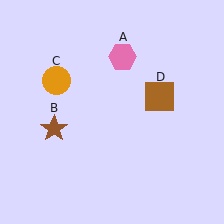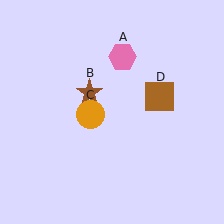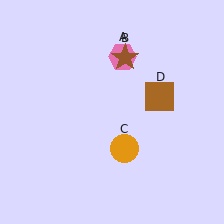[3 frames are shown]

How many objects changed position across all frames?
2 objects changed position: brown star (object B), orange circle (object C).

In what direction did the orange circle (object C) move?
The orange circle (object C) moved down and to the right.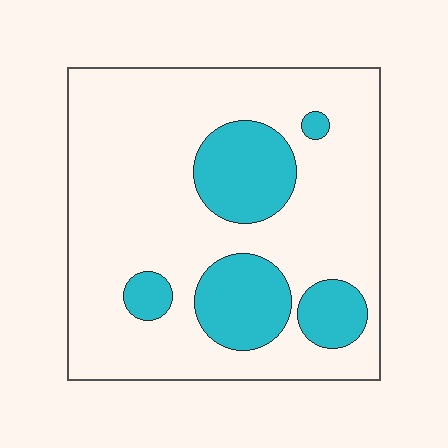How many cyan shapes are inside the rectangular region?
5.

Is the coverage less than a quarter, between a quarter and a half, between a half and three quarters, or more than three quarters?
Less than a quarter.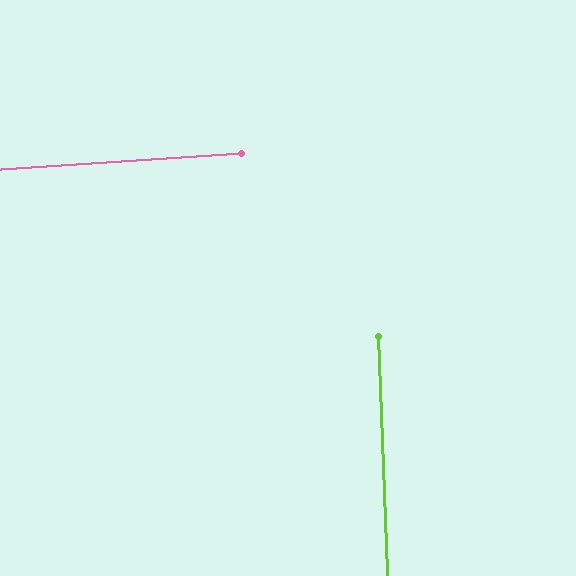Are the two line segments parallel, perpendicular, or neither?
Perpendicular — they meet at approximately 88°.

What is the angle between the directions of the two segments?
Approximately 88 degrees.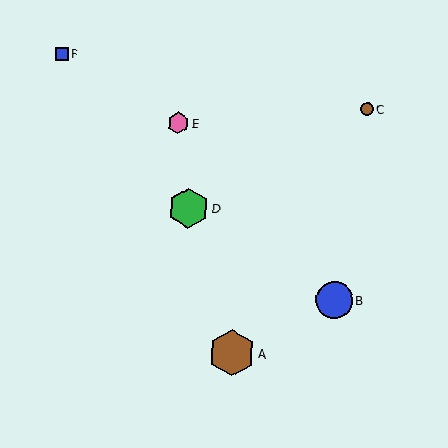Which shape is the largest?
The brown hexagon (labeled A) is the largest.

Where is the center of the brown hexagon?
The center of the brown hexagon is at (232, 353).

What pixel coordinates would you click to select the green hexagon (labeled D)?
Click at (188, 208) to select the green hexagon D.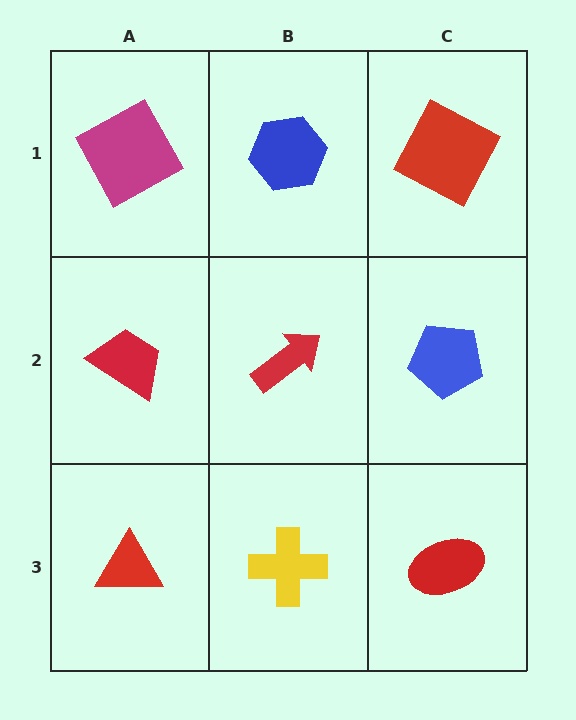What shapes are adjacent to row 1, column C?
A blue pentagon (row 2, column C), a blue hexagon (row 1, column B).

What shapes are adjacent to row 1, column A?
A red trapezoid (row 2, column A), a blue hexagon (row 1, column B).